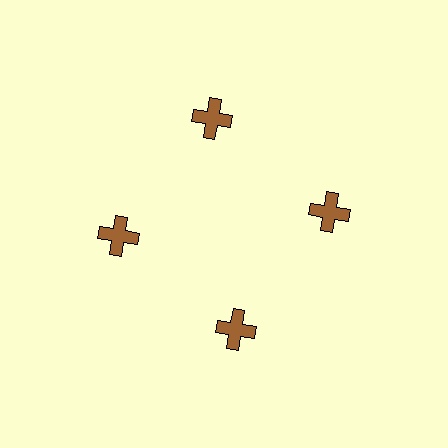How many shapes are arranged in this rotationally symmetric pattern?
There are 4 shapes, arranged in 4 groups of 1.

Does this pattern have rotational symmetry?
Yes, this pattern has 4-fold rotational symmetry. It looks the same after rotating 90 degrees around the center.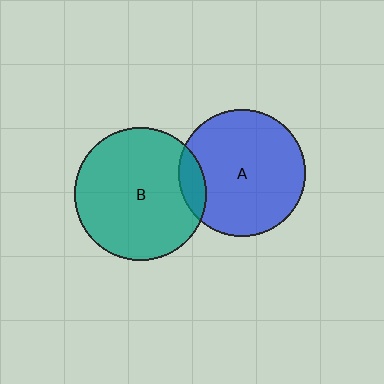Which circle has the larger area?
Circle B (teal).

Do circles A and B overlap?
Yes.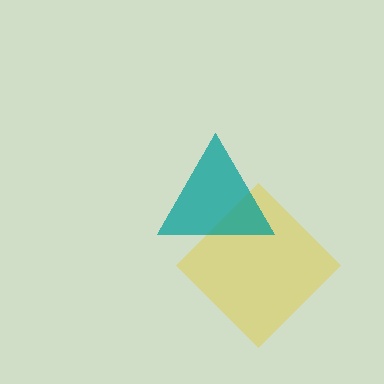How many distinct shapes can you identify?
There are 2 distinct shapes: a yellow diamond, a teal triangle.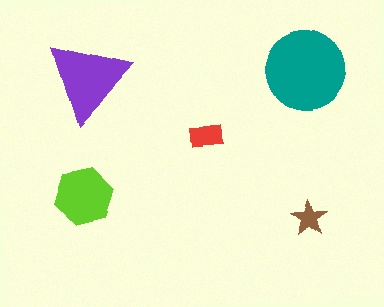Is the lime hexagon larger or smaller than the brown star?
Larger.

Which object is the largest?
The teal circle.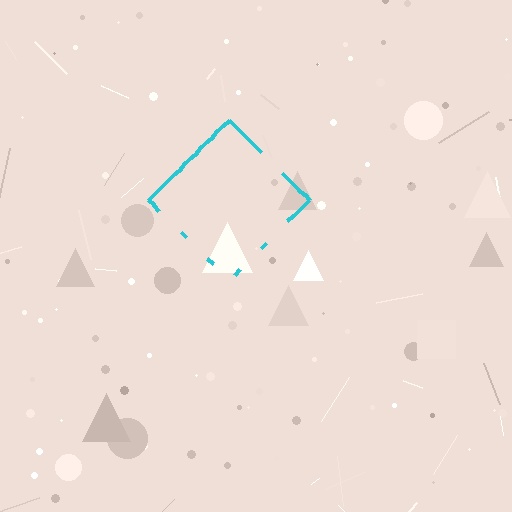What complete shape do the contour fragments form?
The contour fragments form a diamond.